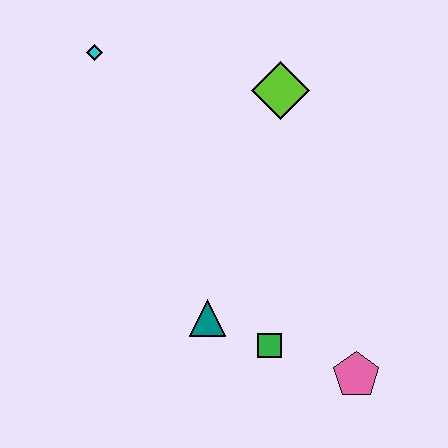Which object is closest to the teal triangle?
The green square is closest to the teal triangle.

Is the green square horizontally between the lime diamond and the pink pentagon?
No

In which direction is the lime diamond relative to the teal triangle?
The lime diamond is above the teal triangle.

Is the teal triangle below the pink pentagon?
No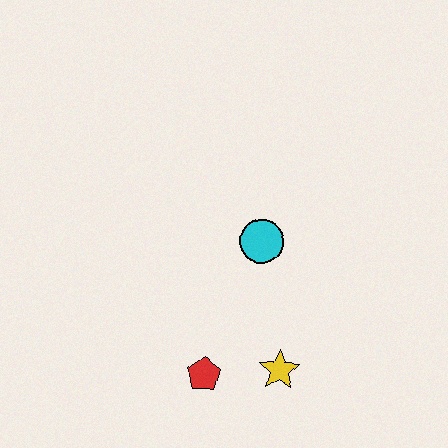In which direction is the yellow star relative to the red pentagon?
The yellow star is to the right of the red pentagon.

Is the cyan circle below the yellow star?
No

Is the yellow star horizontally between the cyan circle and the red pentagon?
No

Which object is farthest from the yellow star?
The cyan circle is farthest from the yellow star.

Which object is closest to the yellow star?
The red pentagon is closest to the yellow star.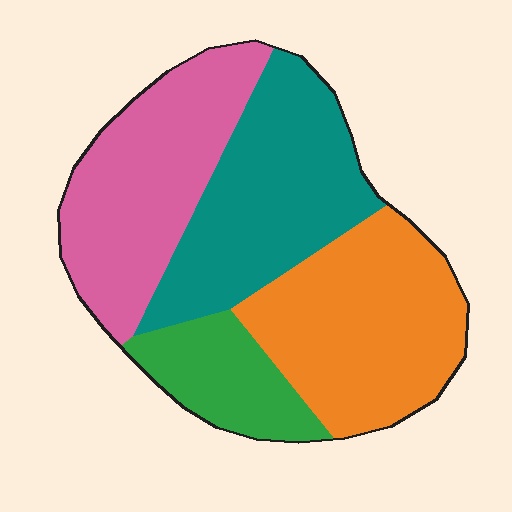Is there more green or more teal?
Teal.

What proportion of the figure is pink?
Pink covers roughly 30% of the figure.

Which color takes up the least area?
Green, at roughly 15%.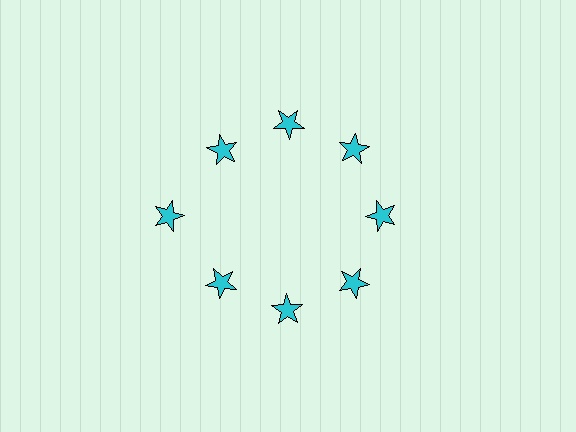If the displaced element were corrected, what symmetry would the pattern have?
It would have 8-fold rotational symmetry — the pattern would map onto itself every 45 degrees.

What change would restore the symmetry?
The symmetry would be restored by moving it inward, back onto the ring so that all 8 stars sit at equal angles and equal distance from the center.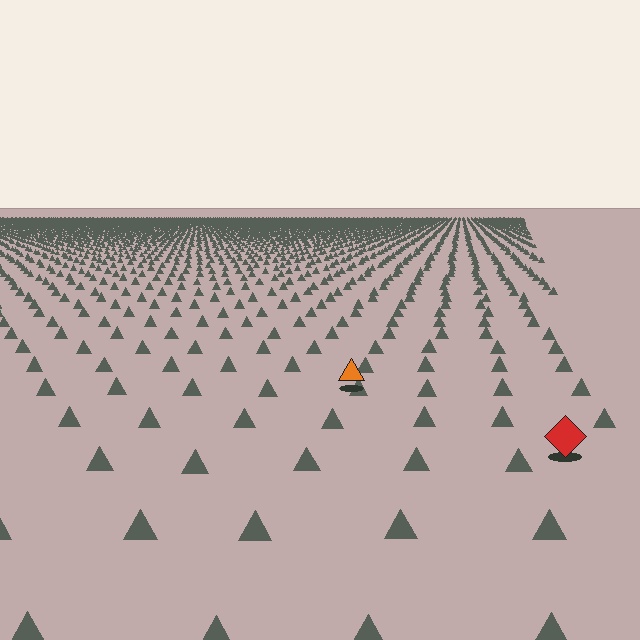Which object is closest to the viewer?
The red diamond is closest. The texture marks near it are larger and more spread out.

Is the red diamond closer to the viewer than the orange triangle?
Yes. The red diamond is closer — you can tell from the texture gradient: the ground texture is coarser near it.